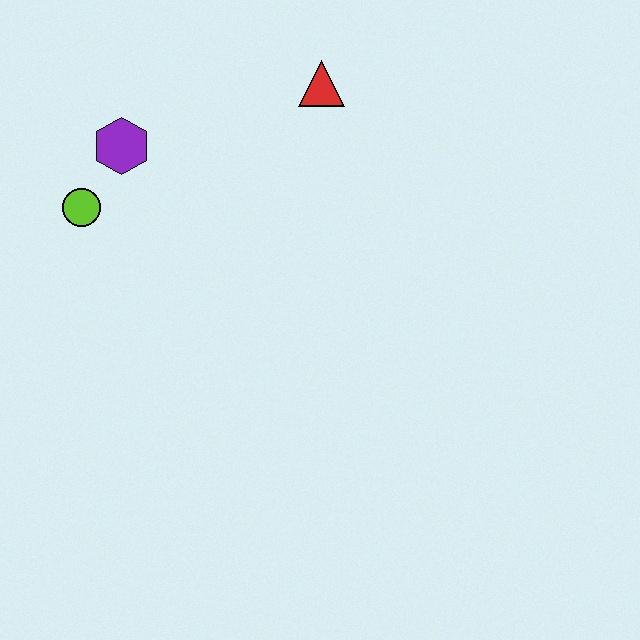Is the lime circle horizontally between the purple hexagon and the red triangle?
No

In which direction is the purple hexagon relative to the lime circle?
The purple hexagon is above the lime circle.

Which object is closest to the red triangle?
The purple hexagon is closest to the red triangle.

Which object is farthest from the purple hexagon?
The red triangle is farthest from the purple hexagon.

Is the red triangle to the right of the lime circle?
Yes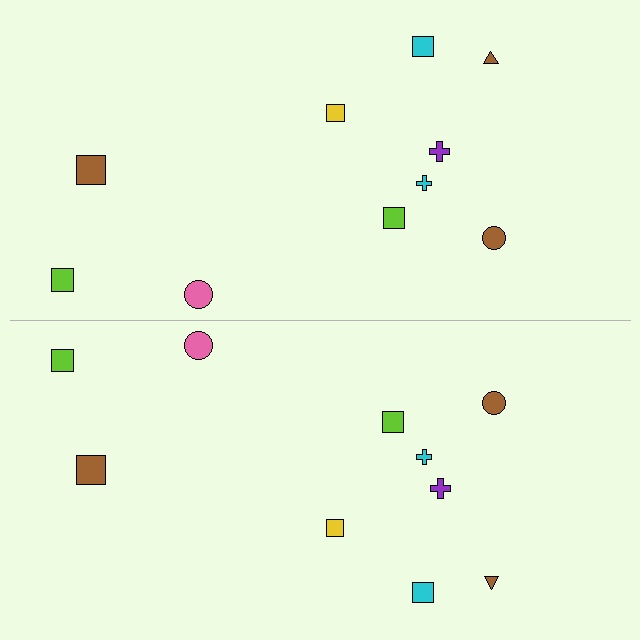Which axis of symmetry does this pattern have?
The pattern has a horizontal axis of symmetry running through the center of the image.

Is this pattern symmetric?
Yes, this pattern has bilateral (reflection) symmetry.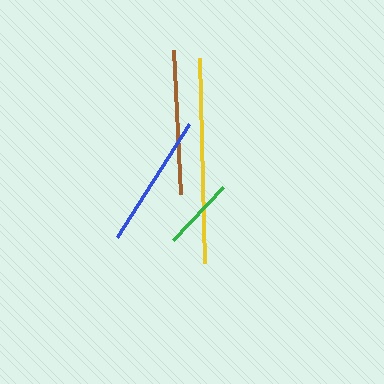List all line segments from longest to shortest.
From longest to shortest: yellow, brown, blue, green.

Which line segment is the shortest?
The green line is the shortest at approximately 72 pixels.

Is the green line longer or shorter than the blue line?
The blue line is longer than the green line.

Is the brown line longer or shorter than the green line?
The brown line is longer than the green line.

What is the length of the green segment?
The green segment is approximately 72 pixels long.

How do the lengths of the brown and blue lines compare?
The brown and blue lines are approximately the same length.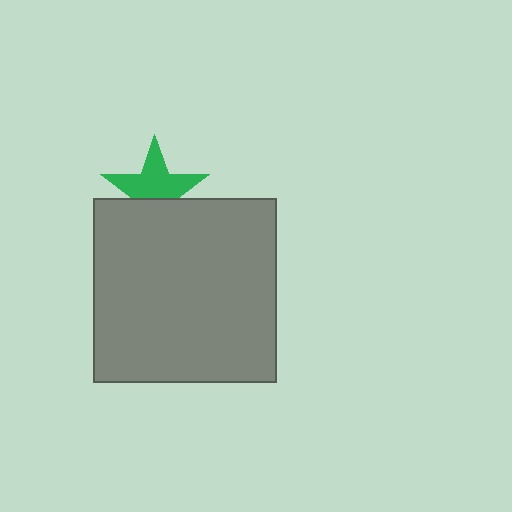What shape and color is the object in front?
The object in front is a gray rectangle.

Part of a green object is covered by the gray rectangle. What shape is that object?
It is a star.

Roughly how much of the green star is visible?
About half of it is visible (roughly 62%).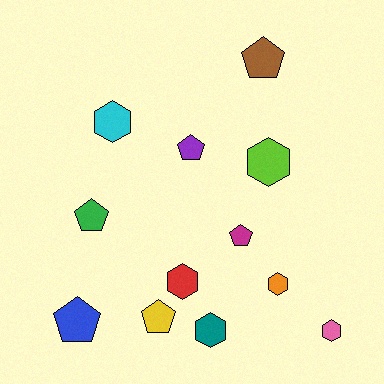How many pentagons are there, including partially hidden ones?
There are 6 pentagons.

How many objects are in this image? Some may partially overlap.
There are 12 objects.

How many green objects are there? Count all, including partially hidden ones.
There is 1 green object.